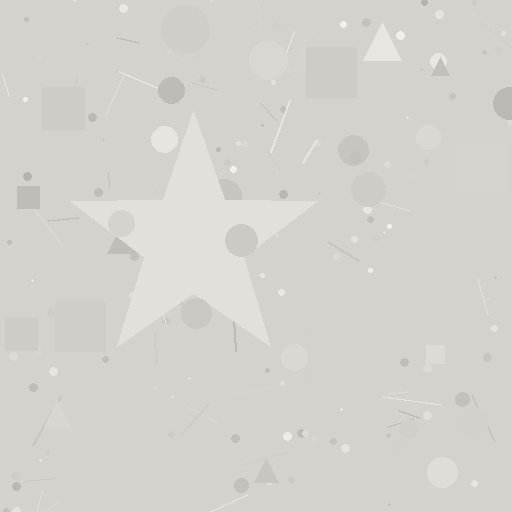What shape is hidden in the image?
A star is hidden in the image.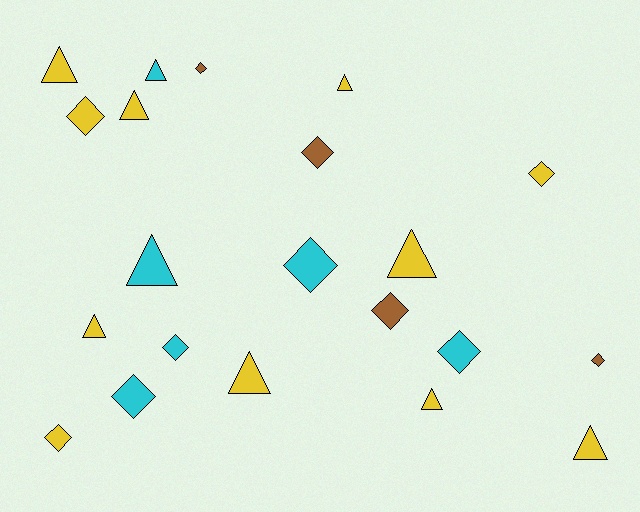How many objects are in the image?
There are 21 objects.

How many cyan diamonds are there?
There are 4 cyan diamonds.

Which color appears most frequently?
Yellow, with 11 objects.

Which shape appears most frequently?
Diamond, with 11 objects.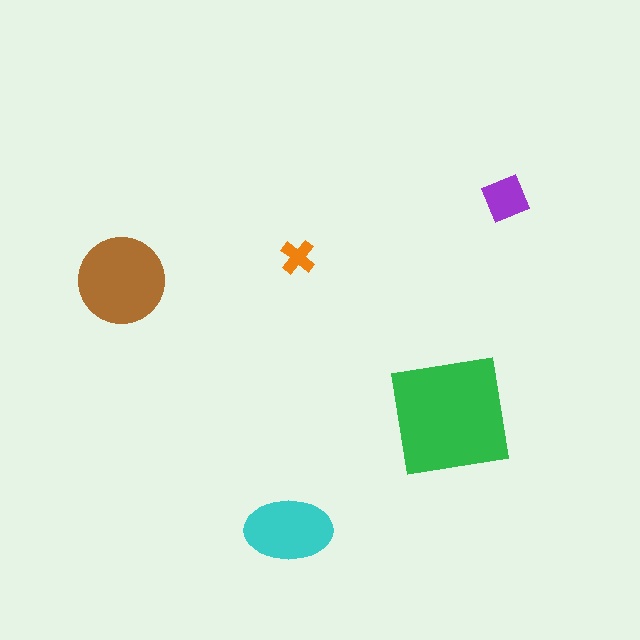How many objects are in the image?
There are 5 objects in the image.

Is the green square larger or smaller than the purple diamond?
Larger.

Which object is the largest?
The green square.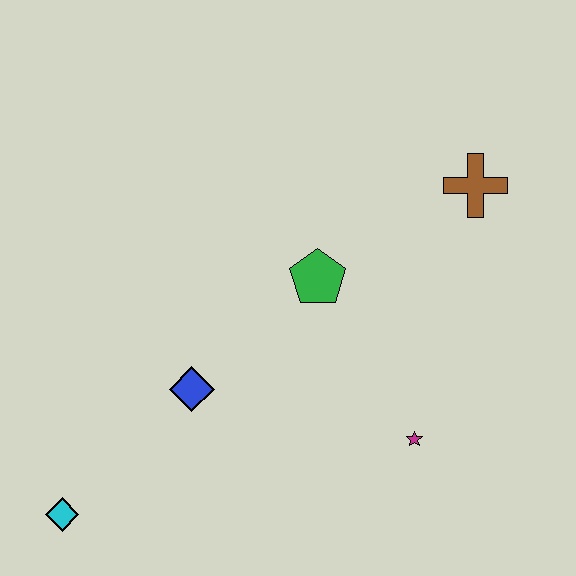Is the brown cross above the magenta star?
Yes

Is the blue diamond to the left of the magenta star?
Yes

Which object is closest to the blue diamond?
The green pentagon is closest to the blue diamond.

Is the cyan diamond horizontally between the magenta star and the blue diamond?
No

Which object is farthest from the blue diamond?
The brown cross is farthest from the blue diamond.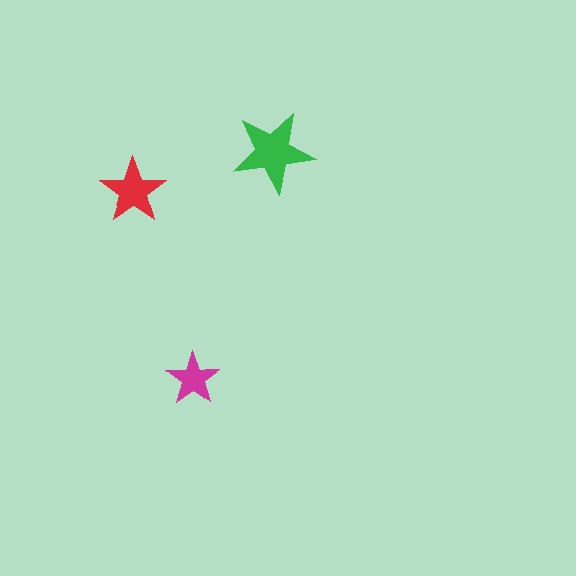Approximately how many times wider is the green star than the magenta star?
About 1.5 times wider.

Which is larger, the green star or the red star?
The green one.